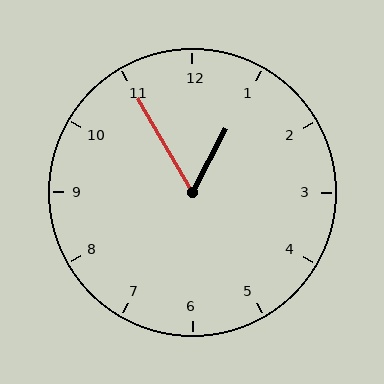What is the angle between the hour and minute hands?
Approximately 58 degrees.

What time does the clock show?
12:55.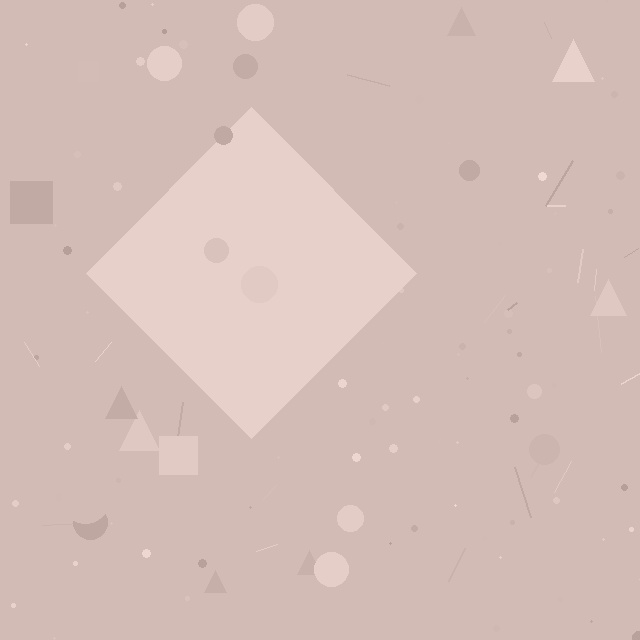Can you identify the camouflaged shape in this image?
The camouflaged shape is a diamond.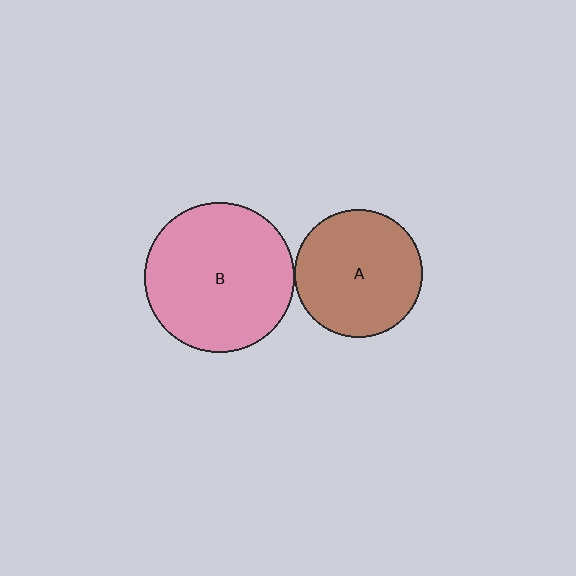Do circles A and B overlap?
Yes.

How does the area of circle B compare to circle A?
Approximately 1.4 times.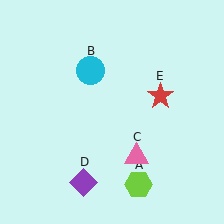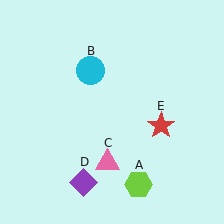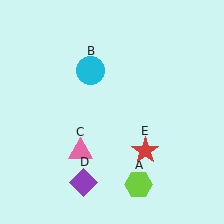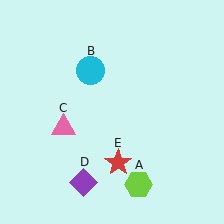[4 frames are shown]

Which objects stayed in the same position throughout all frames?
Lime hexagon (object A) and cyan circle (object B) and purple diamond (object D) remained stationary.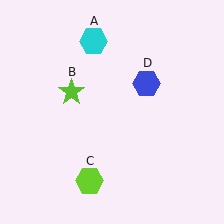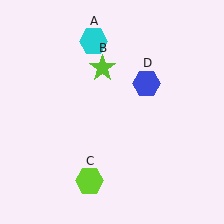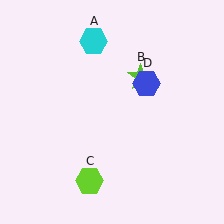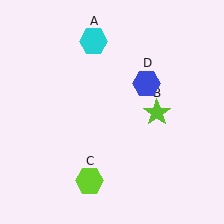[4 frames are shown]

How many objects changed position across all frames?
1 object changed position: lime star (object B).